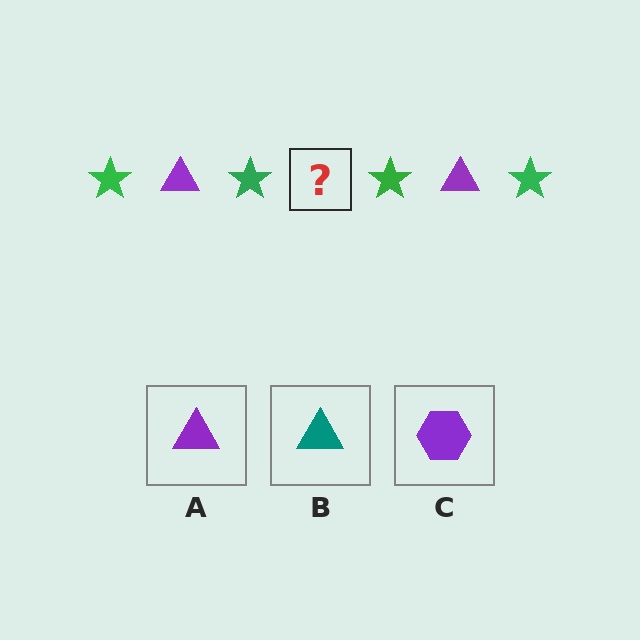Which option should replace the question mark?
Option A.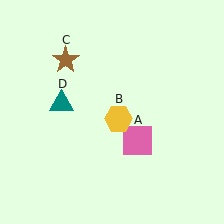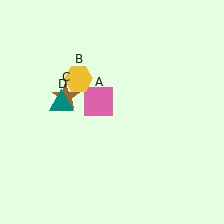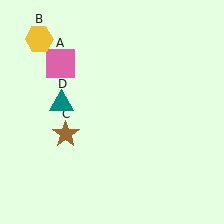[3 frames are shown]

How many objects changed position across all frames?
3 objects changed position: pink square (object A), yellow hexagon (object B), brown star (object C).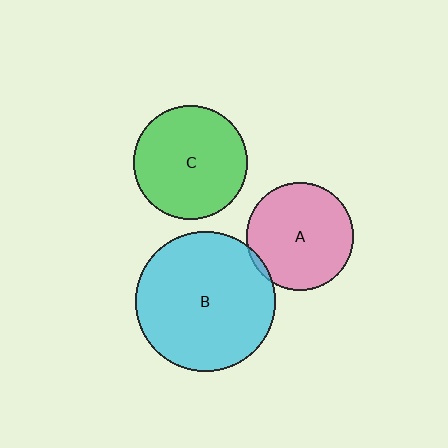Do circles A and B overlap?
Yes.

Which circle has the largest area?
Circle B (cyan).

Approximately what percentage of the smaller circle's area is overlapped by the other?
Approximately 5%.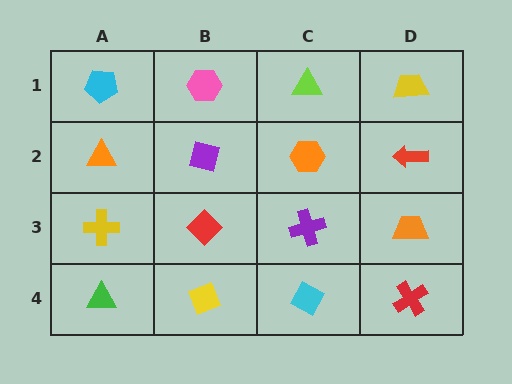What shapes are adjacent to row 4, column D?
An orange trapezoid (row 3, column D), a cyan diamond (row 4, column C).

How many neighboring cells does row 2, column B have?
4.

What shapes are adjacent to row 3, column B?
A purple square (row 2, column B), a yellow diamond (row 4, column B), a yellow cross (row 3, column A), a purple cross (row 3, column C).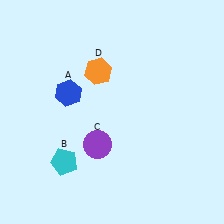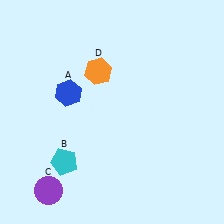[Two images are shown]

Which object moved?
The purple circle (C) moved left.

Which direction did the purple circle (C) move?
The purple circle (C) moved left.